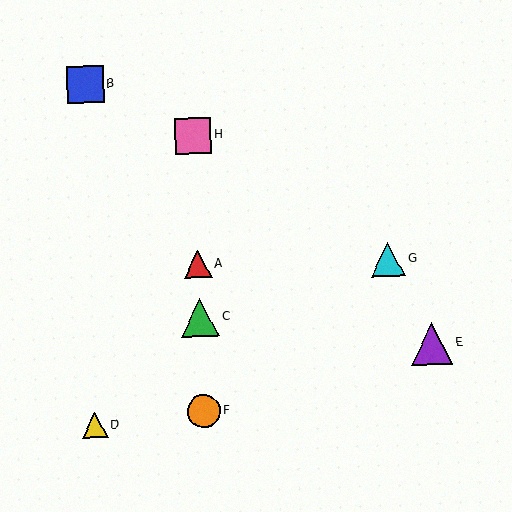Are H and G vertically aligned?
No, H is at x≈193 and G is at x≈388.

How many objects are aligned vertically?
4 objects (A, C, F, H) are aligned vertically.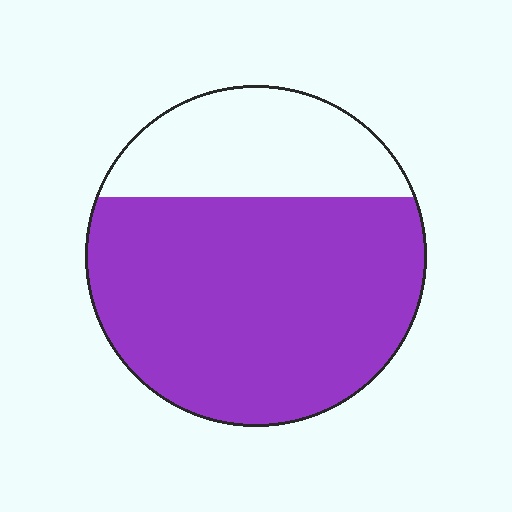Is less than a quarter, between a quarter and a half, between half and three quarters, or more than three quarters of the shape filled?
Between half and three quarters.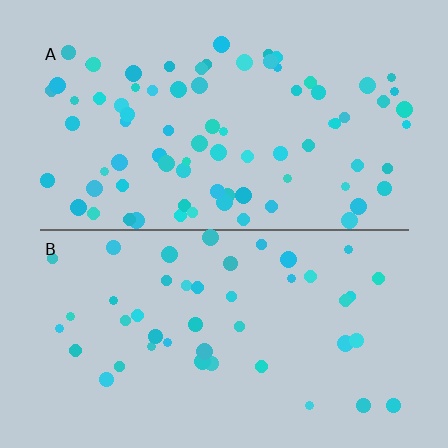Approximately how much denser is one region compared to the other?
Approximately 1.8× — region A over region B.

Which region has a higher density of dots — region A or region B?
A (the top).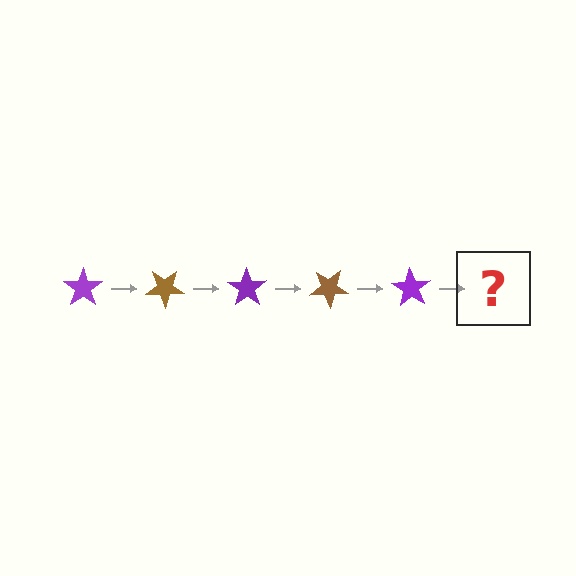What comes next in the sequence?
The next element should be a brown star, rotated 175 degrees from the start.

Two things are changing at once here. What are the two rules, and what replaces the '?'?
The two rules are that it rotates 35 degrees each step and the color cycles through purple and brown. The '?' should be a brown star, rotated 175 degrees from the start.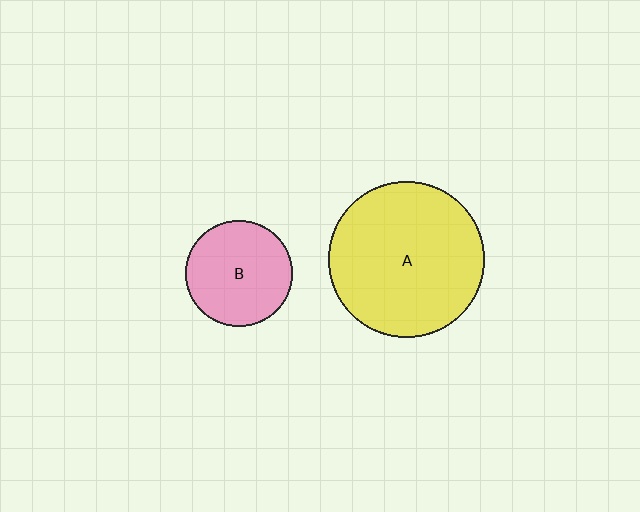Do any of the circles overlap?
No, none of the circles overlap.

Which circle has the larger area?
Circle A (yellow).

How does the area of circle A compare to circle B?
Approximately 2.1 times.